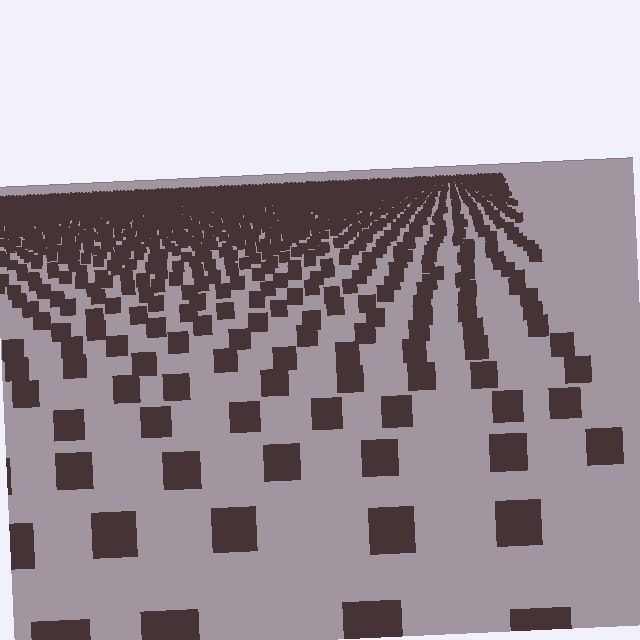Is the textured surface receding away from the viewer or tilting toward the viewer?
The surface is receding away from the viewer. Texture elements get smaller and denser toward the top.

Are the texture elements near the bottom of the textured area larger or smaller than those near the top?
Larger. Near the bottom, elements are closer to the viewer and appear at a bigger on-screen size.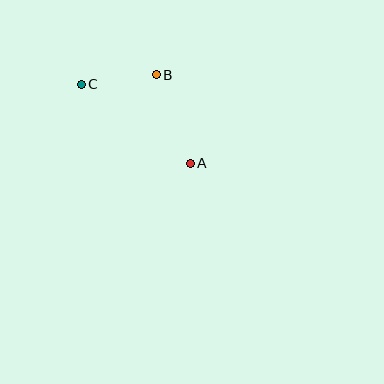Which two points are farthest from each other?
Points A and C are farthest from each other.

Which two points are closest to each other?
Points B and C are closest to each other.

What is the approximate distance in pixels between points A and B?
The distance between A and B is approximately 95 pixels.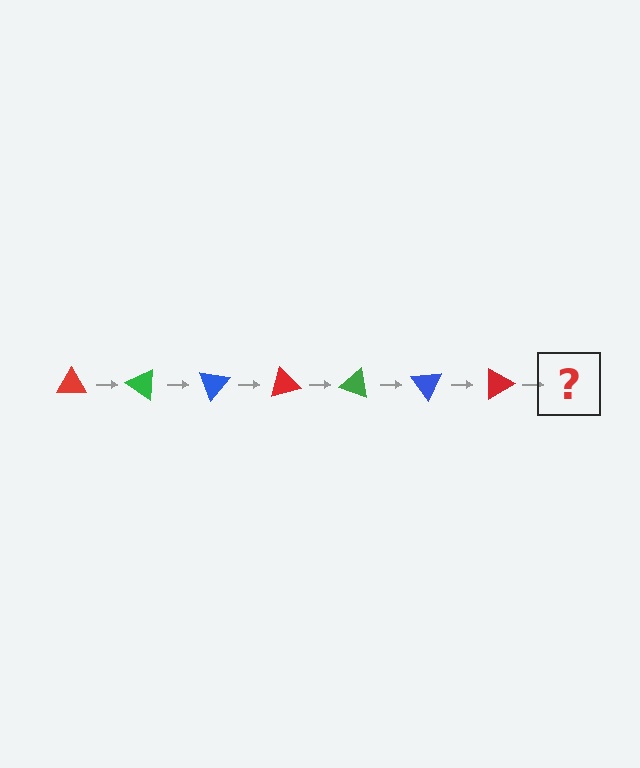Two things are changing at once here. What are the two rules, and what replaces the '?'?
The two rules are that it rotates 35 degrees each step and the color cycles through red, green, and blue. The '?' should be a green triangle, rotated 245 degrees from the start.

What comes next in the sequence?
The next element should be a green triangle, rotated 245 degrees from the start.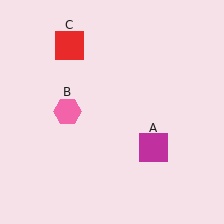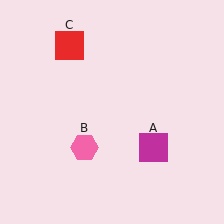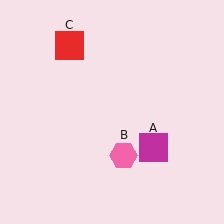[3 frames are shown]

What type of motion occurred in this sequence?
The pink hexagon (object B) rotated counterclockwise around the center of the scene.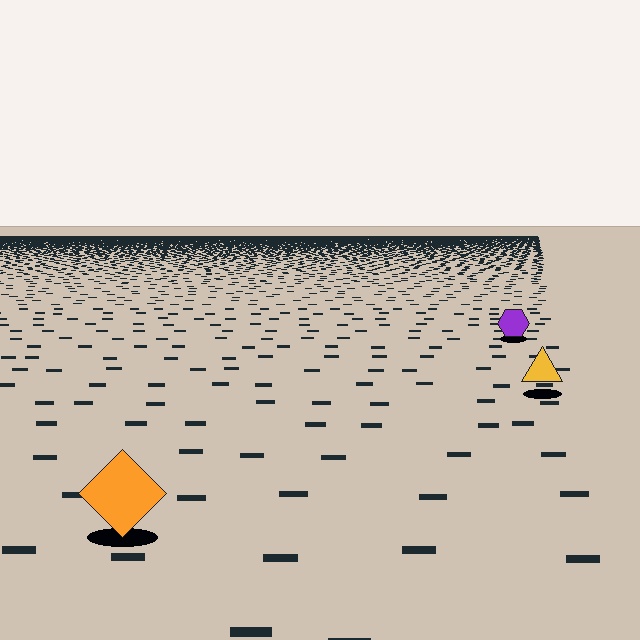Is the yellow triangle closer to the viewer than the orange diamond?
No. The orange diamond is closer — you can tell from the texture gradient: the ground texture is coarser near it.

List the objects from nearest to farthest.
From nearest to farthest: the orange diamond, the yellow triangle, the purple hexagon.